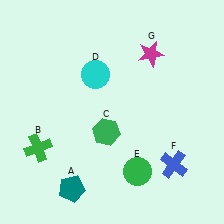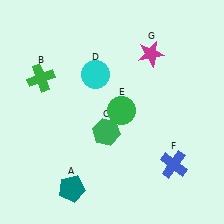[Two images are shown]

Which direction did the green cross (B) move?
The green cross (B) moved up.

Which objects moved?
The objects that moved are: the green cross (B), the green circle (E).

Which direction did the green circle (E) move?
The green circle (E) moved up.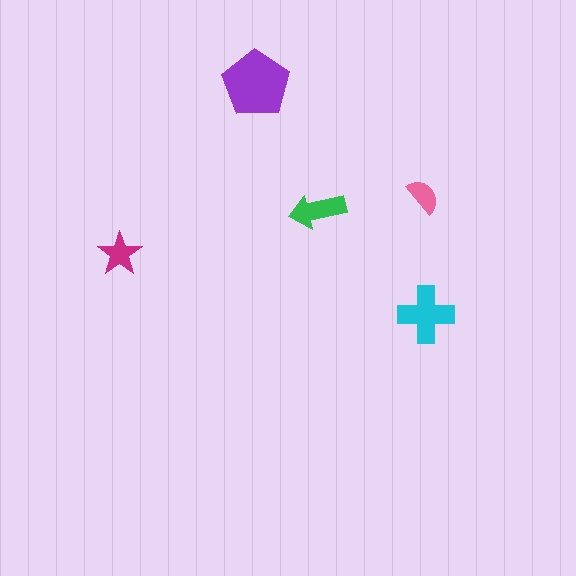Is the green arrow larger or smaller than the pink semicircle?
Larger.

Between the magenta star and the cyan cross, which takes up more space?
The cyan cross.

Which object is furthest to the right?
The cyan cross is rightmost.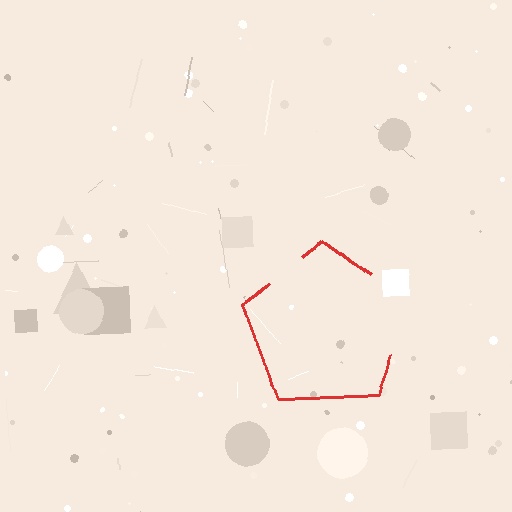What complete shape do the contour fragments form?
The contour fragments form a pentagon.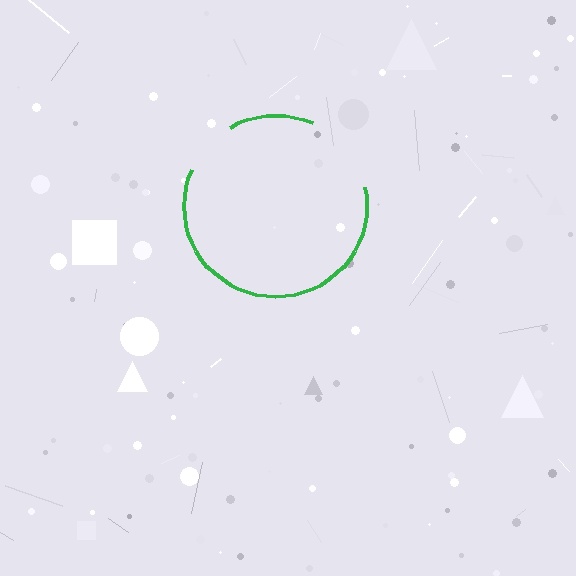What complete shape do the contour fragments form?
The contour fragments form a circle.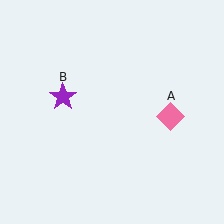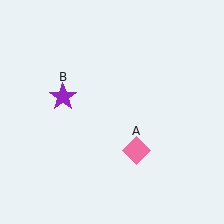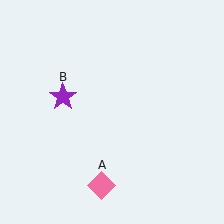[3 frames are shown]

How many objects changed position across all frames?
1 object changed position: pink diamond (object A).